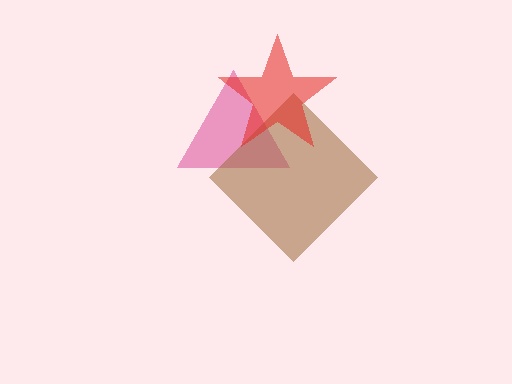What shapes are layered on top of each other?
The layered shapes are: a magenta triangle, a brown diamond, a red star.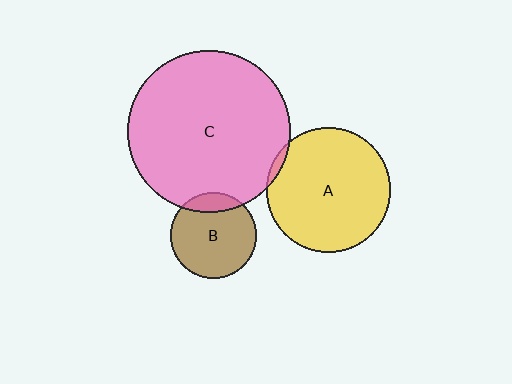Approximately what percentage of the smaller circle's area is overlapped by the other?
Approximately 5%.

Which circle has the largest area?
Circle C (pink).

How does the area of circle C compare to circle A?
Approximately 1.7 times.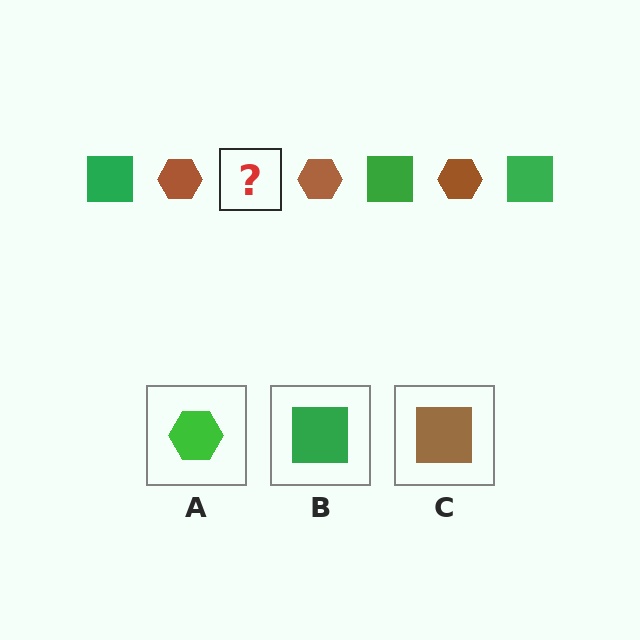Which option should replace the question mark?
Option B.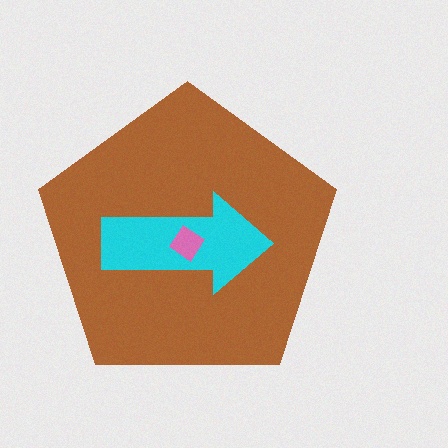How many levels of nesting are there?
3.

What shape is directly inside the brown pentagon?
The cyan arrow.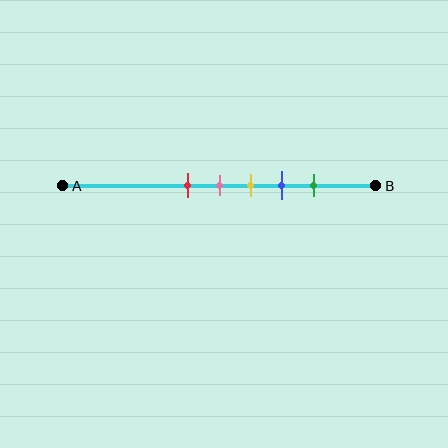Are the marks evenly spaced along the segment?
Yes, the marks are approximately evenly spaced.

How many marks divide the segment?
There are 5 marks dividing the segment.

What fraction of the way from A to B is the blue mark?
The blue mark is approximately 70% (0.7) of the way from A to B.